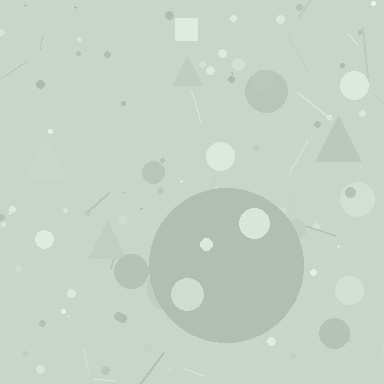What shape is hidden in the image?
A circle is hidden in the image.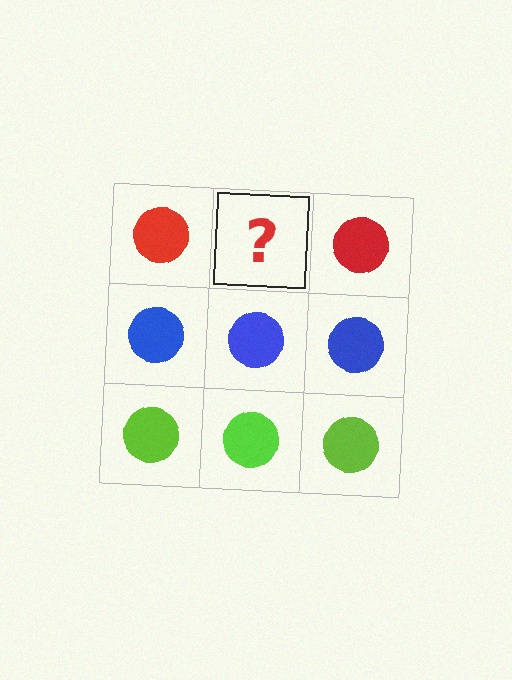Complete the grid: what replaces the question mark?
The question mark should be replaced with a red circle.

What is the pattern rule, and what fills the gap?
The rule is that each row has a consistent color. The gap should be filled with a red circle.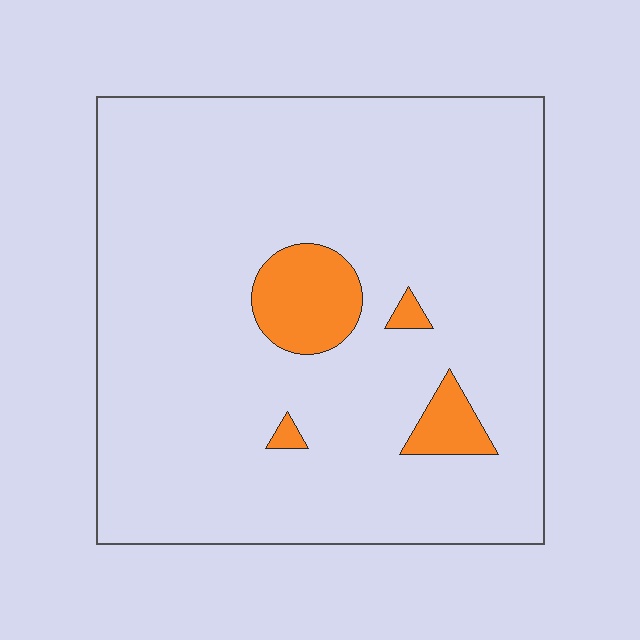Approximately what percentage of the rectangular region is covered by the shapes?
Approximately 10%.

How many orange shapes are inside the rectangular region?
4.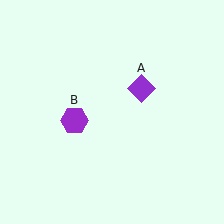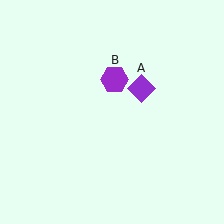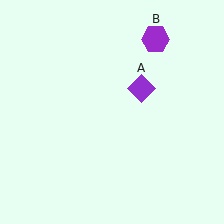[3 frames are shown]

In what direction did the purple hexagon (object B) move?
The purple hexagon (object B) moved up and to the right.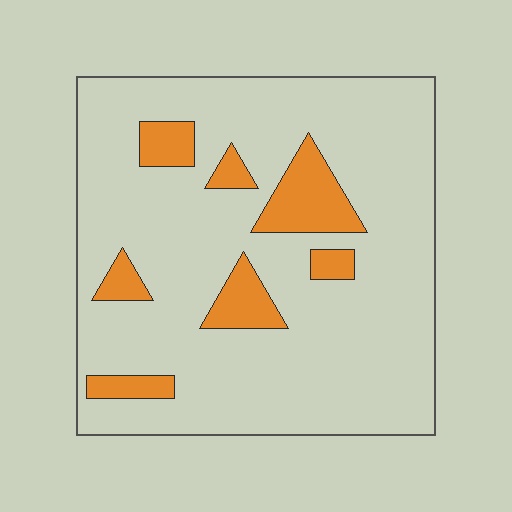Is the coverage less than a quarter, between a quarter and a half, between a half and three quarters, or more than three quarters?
Less than a quarter.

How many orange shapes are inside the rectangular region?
7.